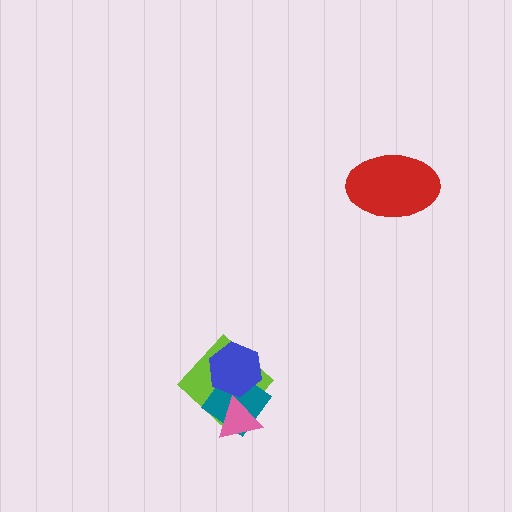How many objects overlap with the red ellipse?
0 objects overlap with the red ellipse.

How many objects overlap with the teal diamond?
3 objects overlap with the teal diamond.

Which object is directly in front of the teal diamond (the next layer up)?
The blue hexagon is directly in front of the teal diamond.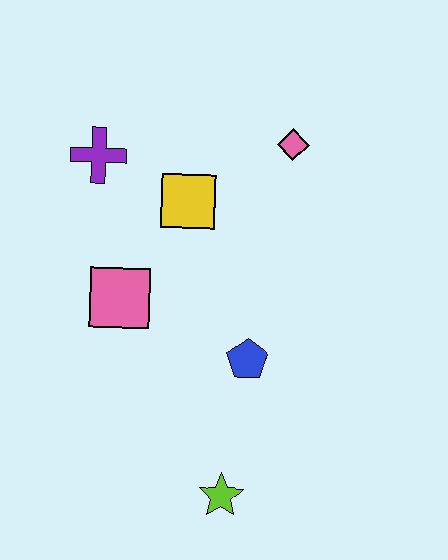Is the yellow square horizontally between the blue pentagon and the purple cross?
Yes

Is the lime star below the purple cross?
Yes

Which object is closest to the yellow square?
The purple cross is closest to the yellow square.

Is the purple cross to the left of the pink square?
Yes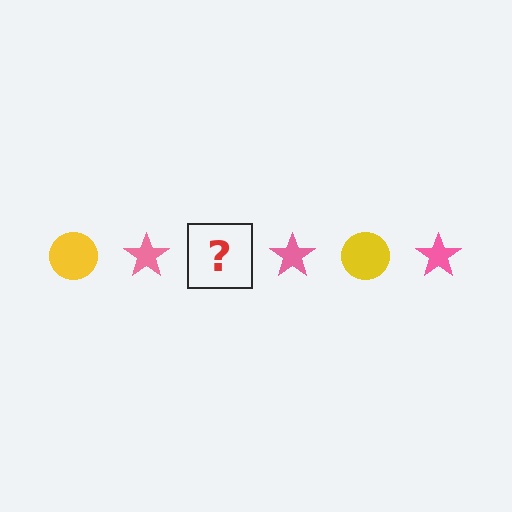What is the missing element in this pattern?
The missing element is a yellow circle.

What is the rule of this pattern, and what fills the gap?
The rule is that the pattern alternates between yellow circle and pink star. The gap should be filled with a yellow circle.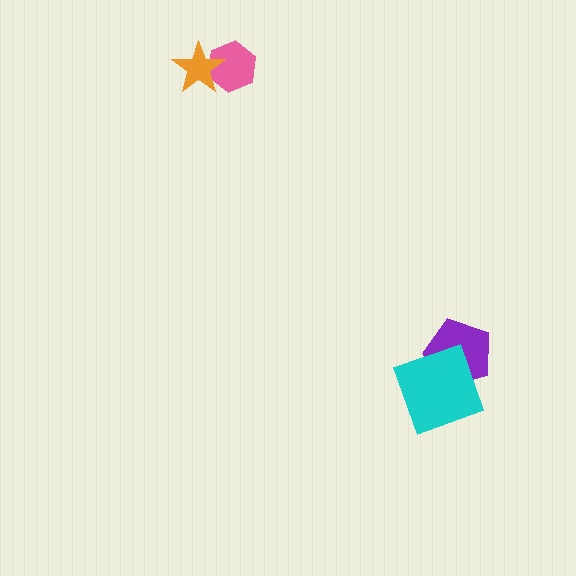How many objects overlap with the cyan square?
1 object overlaps with the cyan square.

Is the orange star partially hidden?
No, no other shape covers it.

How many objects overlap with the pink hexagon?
1 object overlaps with the pink hexagon.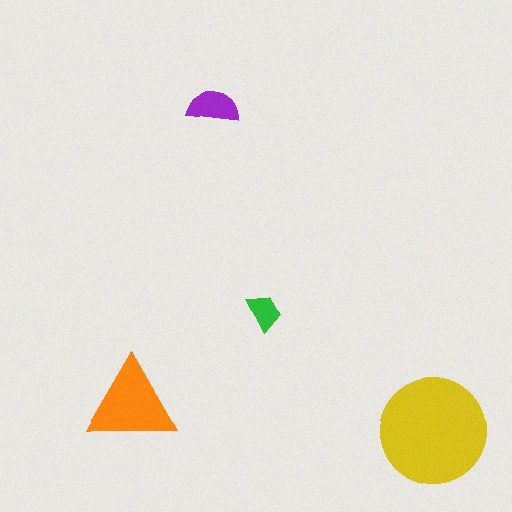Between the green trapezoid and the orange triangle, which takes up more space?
The orange triangle.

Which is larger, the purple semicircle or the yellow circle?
The yellow circle.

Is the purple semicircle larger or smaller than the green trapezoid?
Larger.